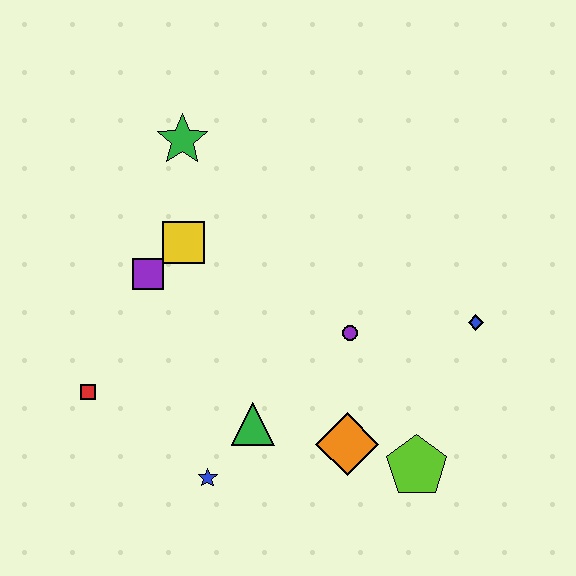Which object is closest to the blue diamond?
The purple circle is closest to the blue diamond.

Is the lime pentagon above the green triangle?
No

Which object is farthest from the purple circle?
The red square is farthest from the purple circle.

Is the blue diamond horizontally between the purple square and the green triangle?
No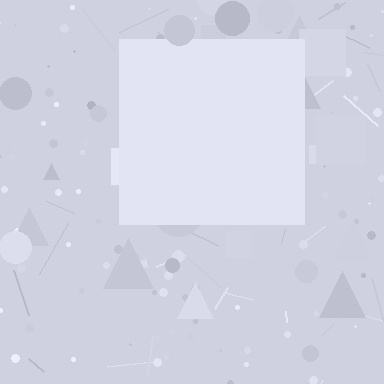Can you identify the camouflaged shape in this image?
The camouflaged shape is a square.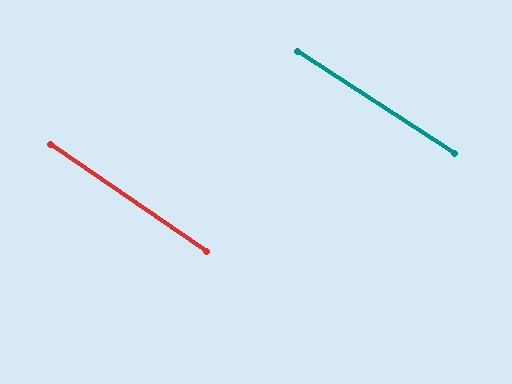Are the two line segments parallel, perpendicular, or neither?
Parallel — their directions differ by only 1.3°.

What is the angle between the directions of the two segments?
Approximately 1 degree.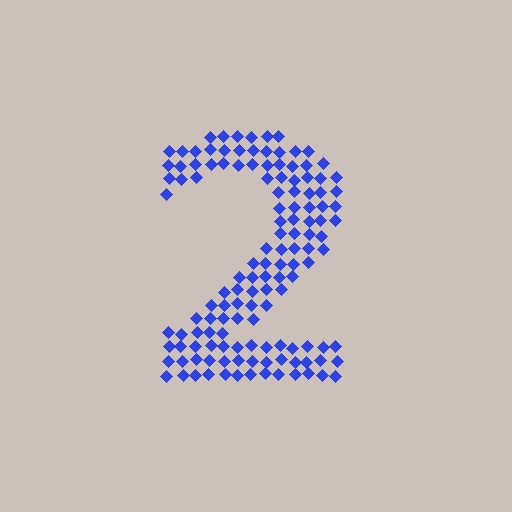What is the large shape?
The large shape is the digit 2.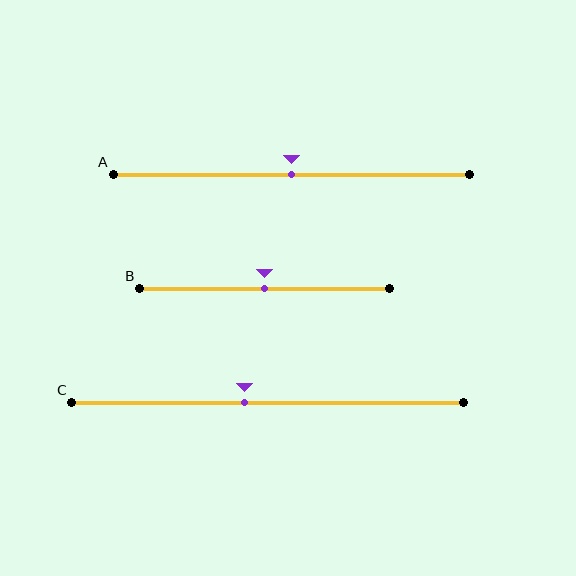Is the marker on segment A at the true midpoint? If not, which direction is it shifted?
Yes, the marker on segment A is at the true midpoint.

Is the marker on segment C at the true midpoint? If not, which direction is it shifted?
No, the marker on segment C is shifted to the left by about 6% of the segment length.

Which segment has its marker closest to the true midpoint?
Segment A has its marker closest to the true midpoint.